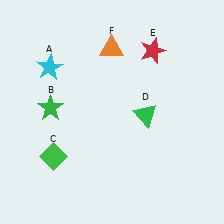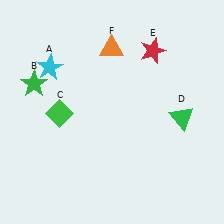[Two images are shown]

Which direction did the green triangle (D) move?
The green triangle (D) moved right.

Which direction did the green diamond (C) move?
The green diamond (C) moved up.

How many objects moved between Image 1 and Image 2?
3 objects moved between the two images.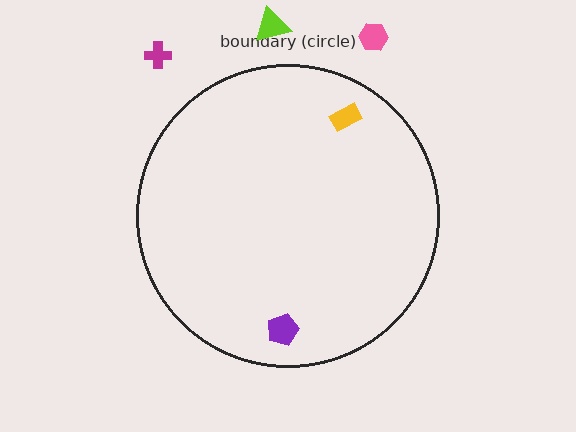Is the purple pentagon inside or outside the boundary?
Inside.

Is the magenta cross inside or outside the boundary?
Outside.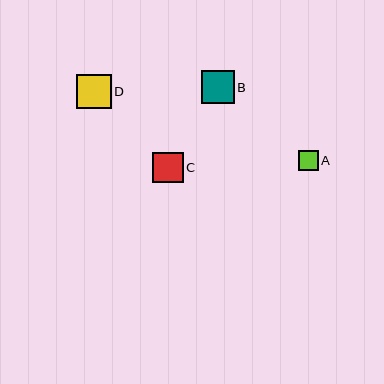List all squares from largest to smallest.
From largest to smallest: D, B, C, A.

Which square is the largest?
Square D is the largest with a size of approximately 35 pixels.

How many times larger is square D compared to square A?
Square D is approximately 1.7 times the size of square A.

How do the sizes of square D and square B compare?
Square D and square B are approximately the same size.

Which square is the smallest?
Square A is the smallest with a size of approximately 20 pixels.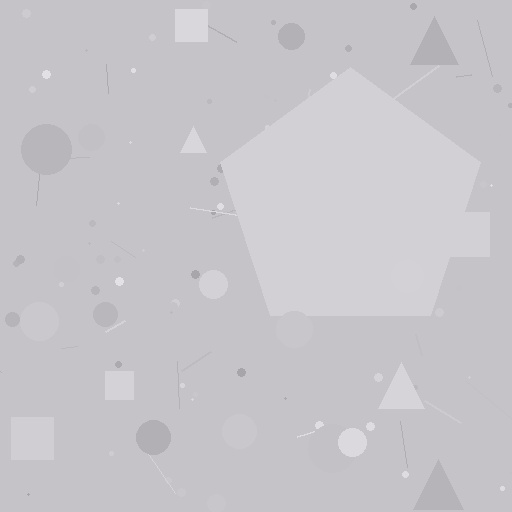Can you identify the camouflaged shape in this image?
The camouflaged shape is a pentagon.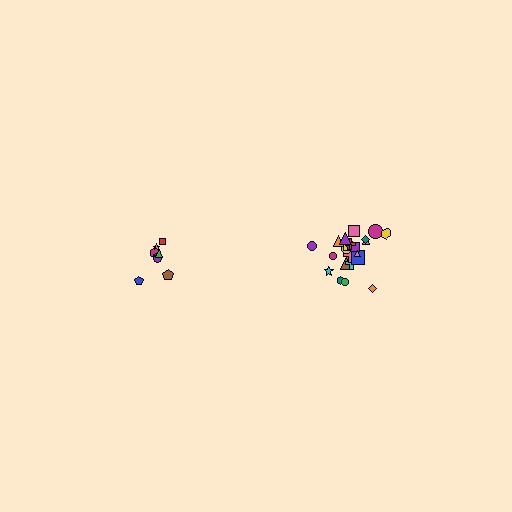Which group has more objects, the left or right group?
The right group.